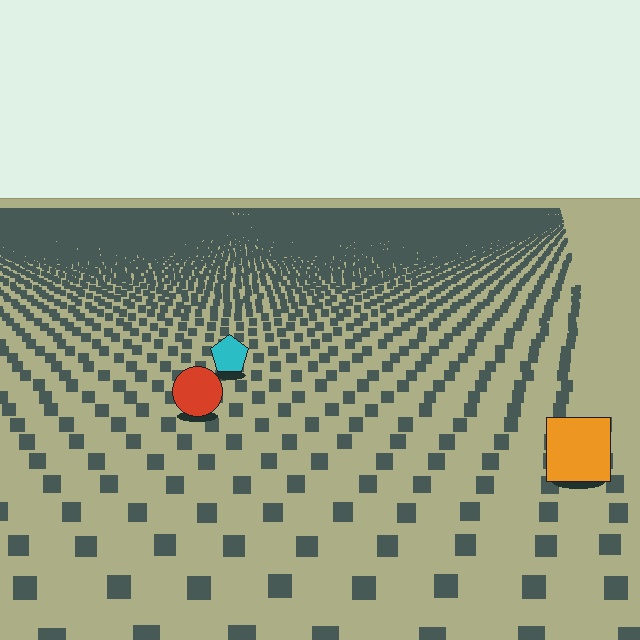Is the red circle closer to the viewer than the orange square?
No. The orange square is closer — you can tell from the texture gradient: the ground texture is coarser near it.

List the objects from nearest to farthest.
From nearest to farthest: the orange square, the red circle, the cyan pentagon.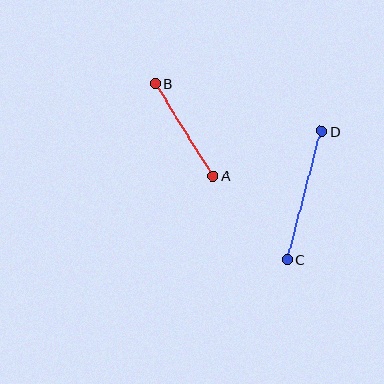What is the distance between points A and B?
The distance is approximately 109 pixels.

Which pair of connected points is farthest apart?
Points C and D are farthest apart.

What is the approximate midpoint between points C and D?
The midpoint is at approximately (304, 195) pixels.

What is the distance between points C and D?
The distance is approximately 133 pixels.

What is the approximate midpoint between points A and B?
The midpoint is at approximately (184, 130) pixels.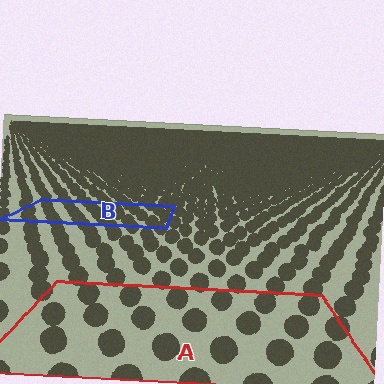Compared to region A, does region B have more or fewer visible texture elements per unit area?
Region B has more texture elements per unit area — they are packed more densely because it is farther away.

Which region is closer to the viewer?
Region A is closer. The texture elements there are larger and more spread out.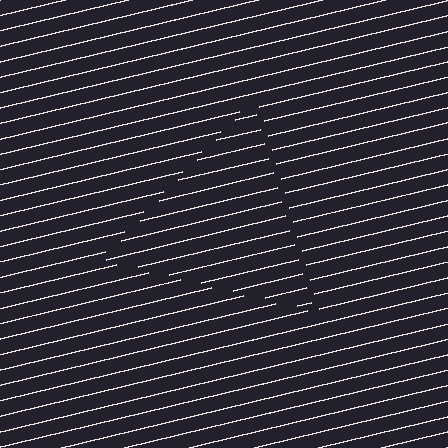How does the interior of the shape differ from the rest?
The interior of the shape contains the same grating, shifted by half a period — the contour is defined by the phase discontinuity where line-ends from the inner and outer gratings abut.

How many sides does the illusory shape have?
3 sides — the line-ends trace a triangle.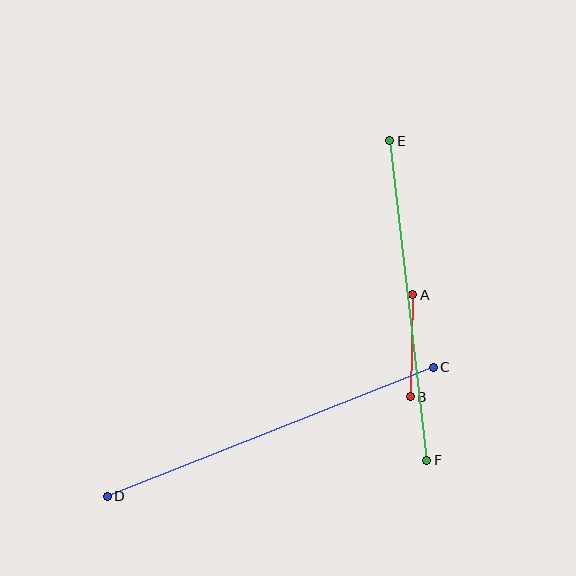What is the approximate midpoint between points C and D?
The midpoint is at approximately (270, 432) pixels.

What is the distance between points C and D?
The distance is approximately 351 pixels.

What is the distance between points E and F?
The distance is approximately 321 pixels.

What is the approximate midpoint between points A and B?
The midpoint is at approximately (412, 346) pixels.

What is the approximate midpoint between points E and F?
The midpoint is at approximately (408, 301) pixels.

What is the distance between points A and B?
The distance is approximately 102 pixels.